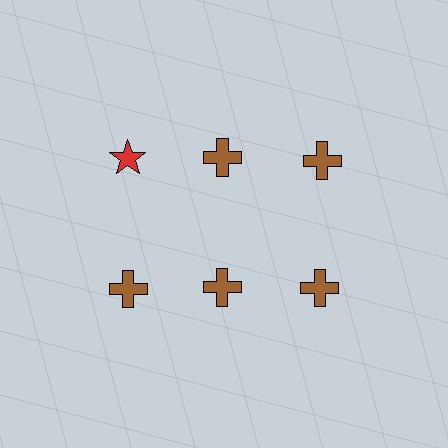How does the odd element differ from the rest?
It differs in both color (red instead of brown) and shape (star instead of cross).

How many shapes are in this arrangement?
There are 6 shapes arranged in a grid pattern.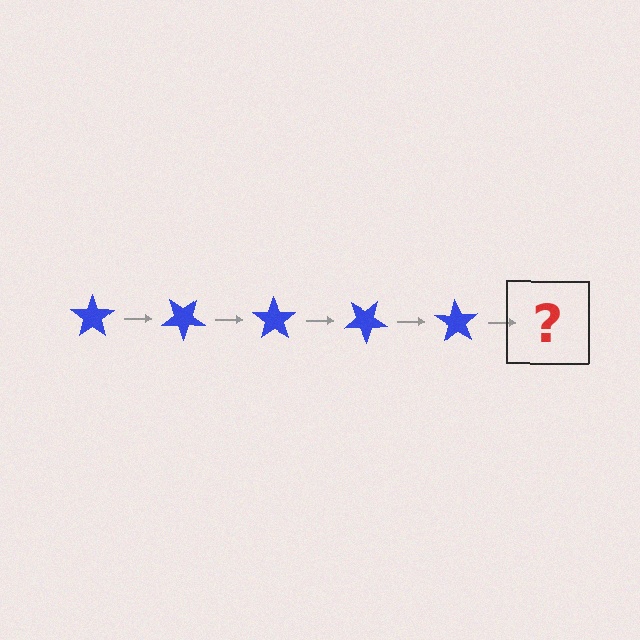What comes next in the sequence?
The next element should be a blue star rotated 175 degrees.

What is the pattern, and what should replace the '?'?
The pattern is that the star rotates 35 degrees each step. The '?' should be a blue star rotated 175 degrees.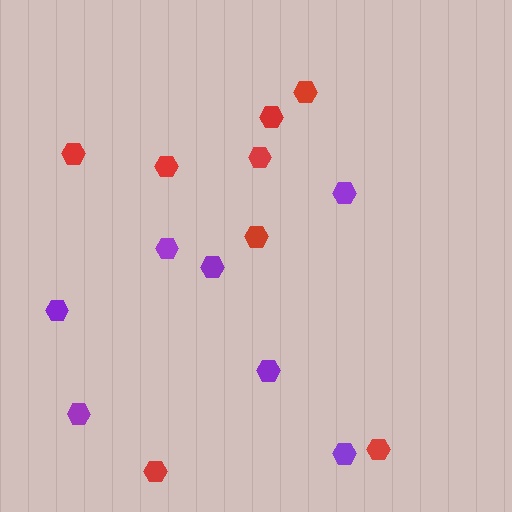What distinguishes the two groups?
There are 2 groups: one group of red hexagons (8) and one group of purple hexagons (7).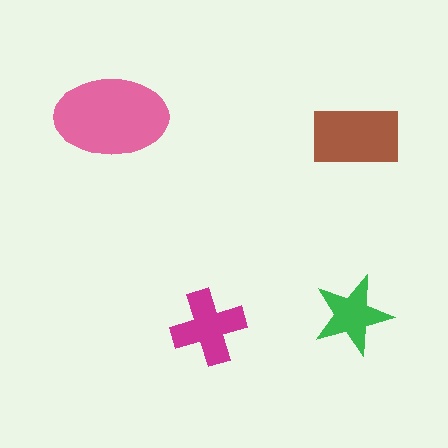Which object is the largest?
The pink ellipse.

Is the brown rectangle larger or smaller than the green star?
Larger.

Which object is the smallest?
The green star.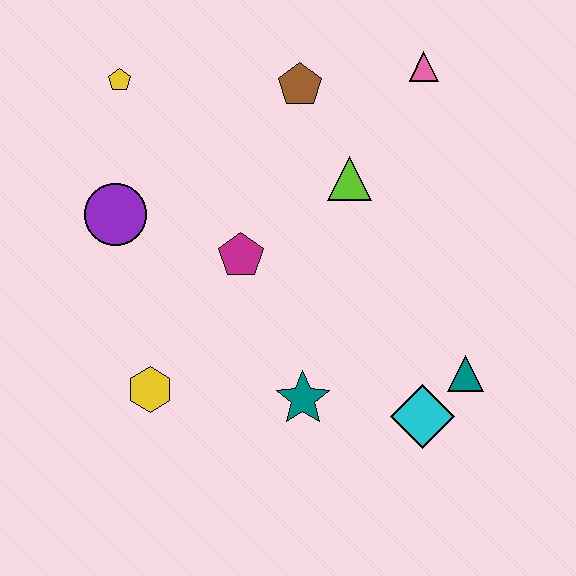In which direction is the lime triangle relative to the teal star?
The lime triangle is above the teal star.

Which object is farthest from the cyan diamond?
The yellow pentagon is farthest from the cyan diamond.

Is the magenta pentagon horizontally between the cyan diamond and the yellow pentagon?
Yes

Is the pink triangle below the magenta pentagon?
No